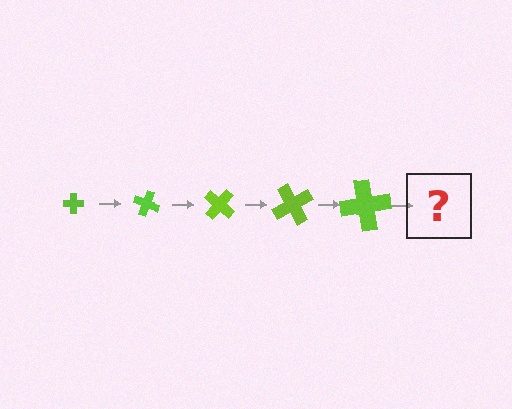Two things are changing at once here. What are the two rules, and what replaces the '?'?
The two rules are that the cross grows larger each step and it rotates 20 degrees each step. The '?' should be a cross, larger than the previous one and rotated 100 degrees from the start.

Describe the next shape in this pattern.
It should be a cross, larger than the previous one and rotated 100 degrees from the start.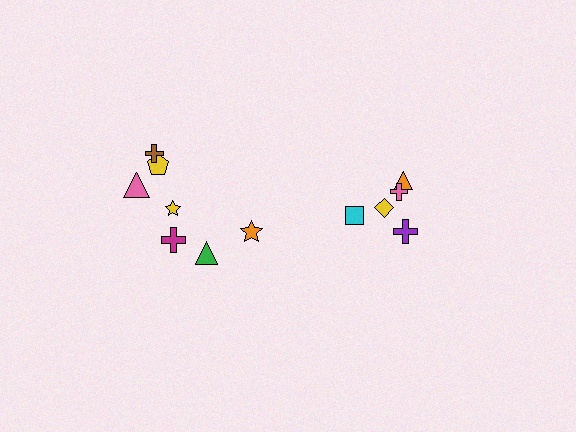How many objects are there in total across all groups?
There are 12 objects.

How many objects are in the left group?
There are 7 objects.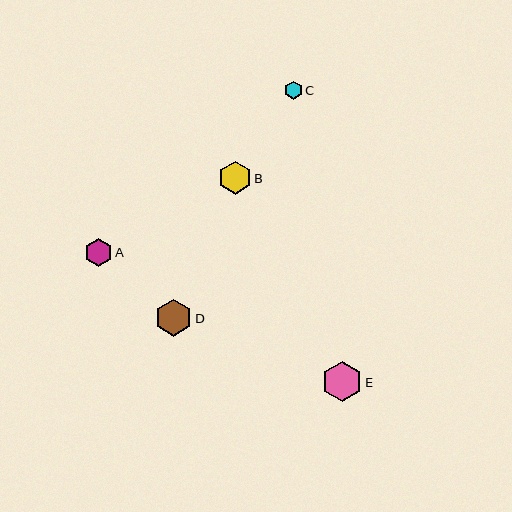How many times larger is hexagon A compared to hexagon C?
Hexagon A is approximately 1.6 times the size of hexagon C.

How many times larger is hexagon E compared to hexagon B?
Hexagon E is approximately 1.2 times the size of hexagon B.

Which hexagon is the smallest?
Hexagon C is the smallest with a size of approximately 18 pixels.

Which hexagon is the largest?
Hexagon E is the largest with a size of approximately 41 pixels.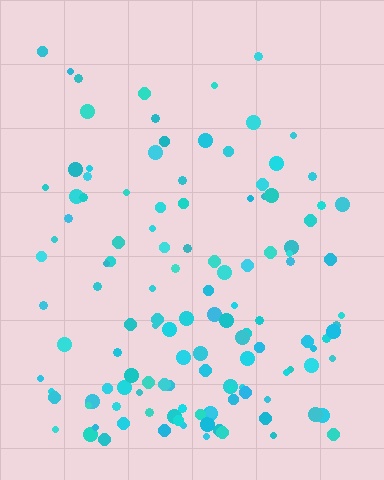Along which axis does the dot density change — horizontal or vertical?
Vertical.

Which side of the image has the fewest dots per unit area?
The top.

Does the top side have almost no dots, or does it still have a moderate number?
Still a moderate number, just noticeably fewer than the bottom.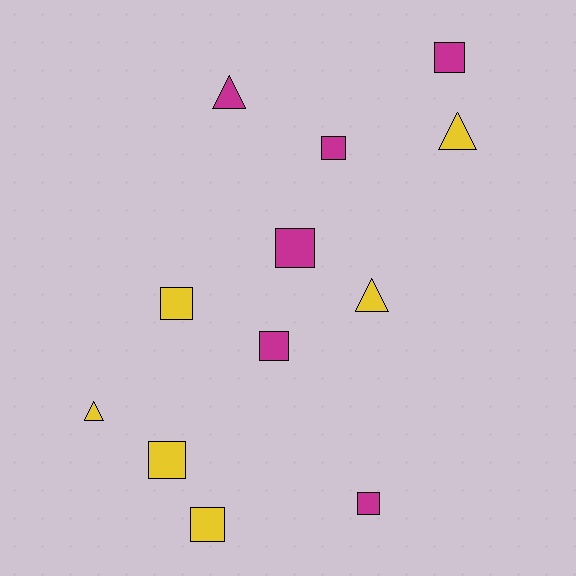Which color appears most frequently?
Yellow, with 6 objects.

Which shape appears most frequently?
Square, with 8 objects.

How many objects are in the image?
There are 12 objects.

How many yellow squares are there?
There are 3 yellow squares.